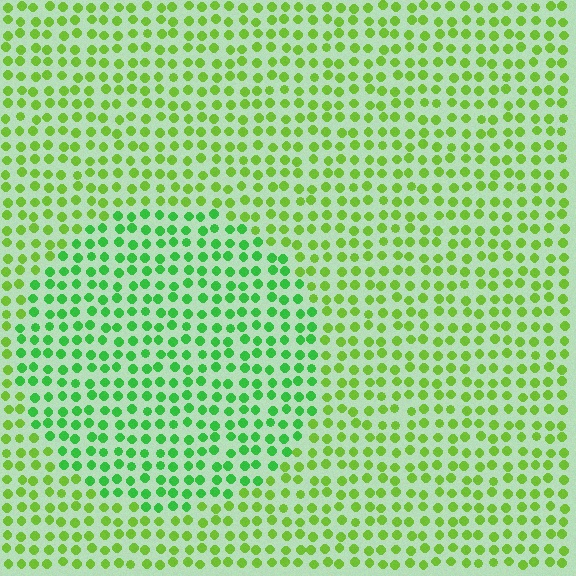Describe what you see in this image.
The image is filled with small lime elements in a uniform arrangement. A circle-shaped region is visible where the elements are tinted to a slightly different hue, forming a subtle color boundary.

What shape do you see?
I see a circle.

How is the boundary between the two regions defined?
The boundary is defined purely by a slight shift in hue (about 31 degrees). Spacing, size, and orientation are identical on both sides.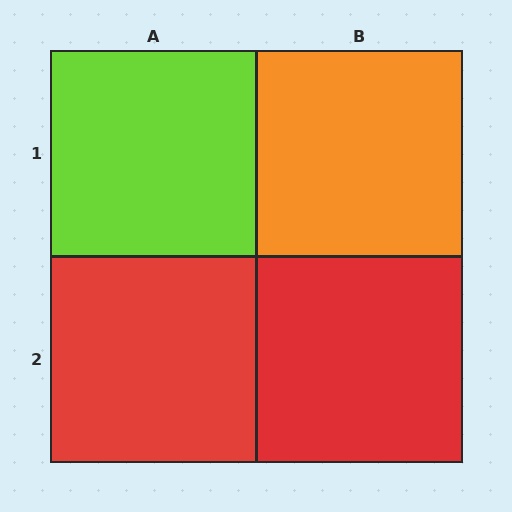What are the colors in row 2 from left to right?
Red, red.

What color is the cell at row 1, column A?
Lime.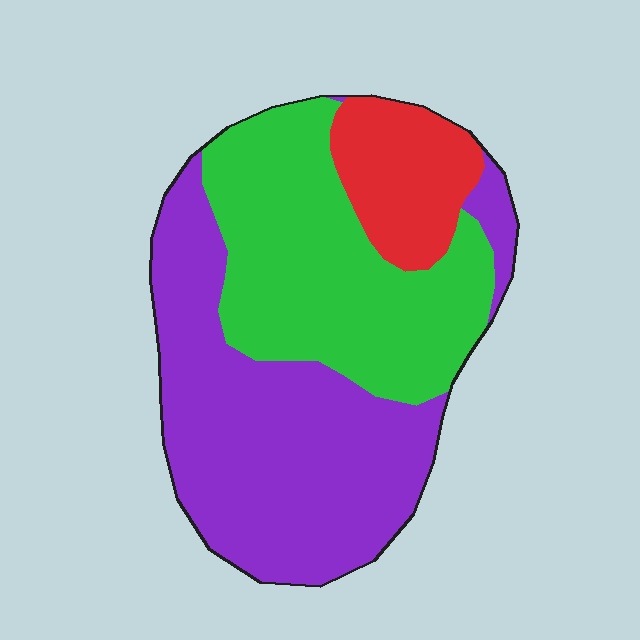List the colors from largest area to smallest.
From largest to smallest: purple, green, red.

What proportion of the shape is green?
Green covers 38% of the shape.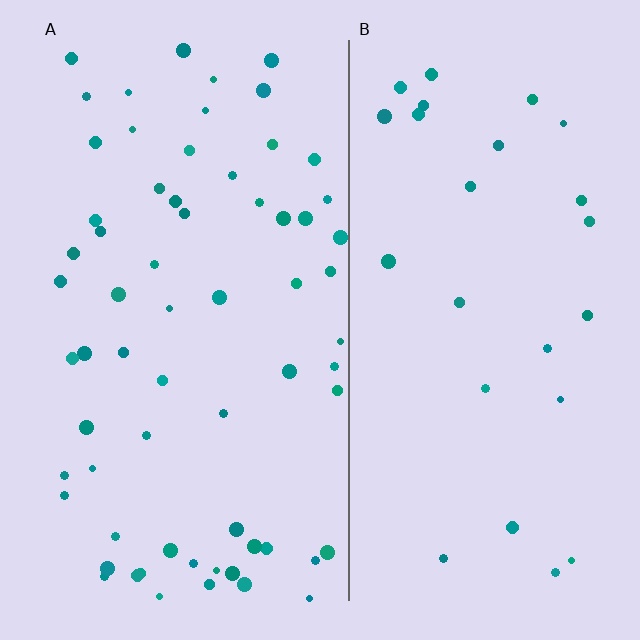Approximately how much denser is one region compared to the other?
Approximately 2.5× — region A over region B.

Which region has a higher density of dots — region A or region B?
A (the left).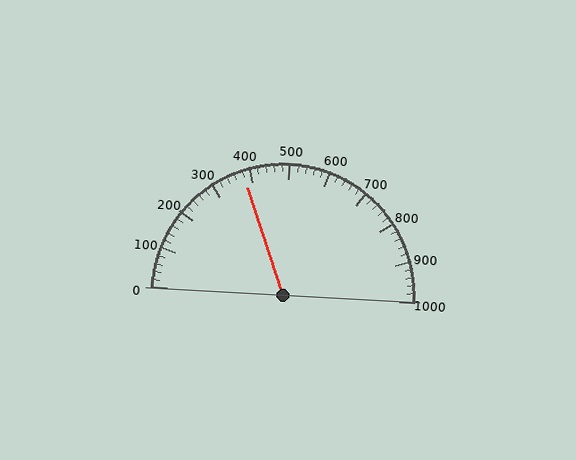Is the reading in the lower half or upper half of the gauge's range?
The reading is in the lower half of the range (0 to 1000).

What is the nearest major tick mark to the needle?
The nearest major tick mark is 400.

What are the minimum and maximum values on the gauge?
The gauge ranges from 0 to 1000.